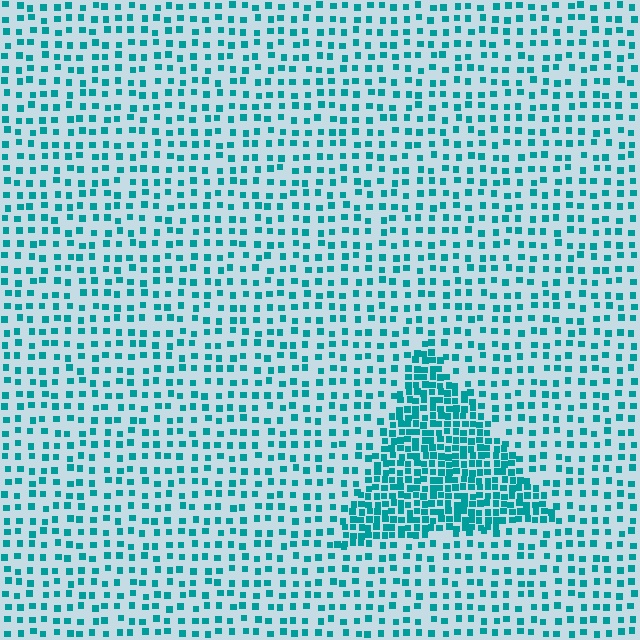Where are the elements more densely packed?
The elements are more densely packed inside the triangle boundary.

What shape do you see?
I see a triangle.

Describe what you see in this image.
The image contains small teal elements arranged at two different densities. A triangle-shaped region is visible where the elements are more densely packed than the surrounding area.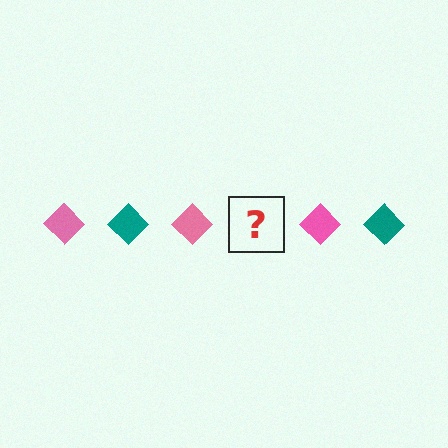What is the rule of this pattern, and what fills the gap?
The rule is that the pattern cycles through pink, teal diamonds. The gap should be filled with a teal diamond.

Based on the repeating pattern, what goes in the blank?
The blank should be a teal diamond.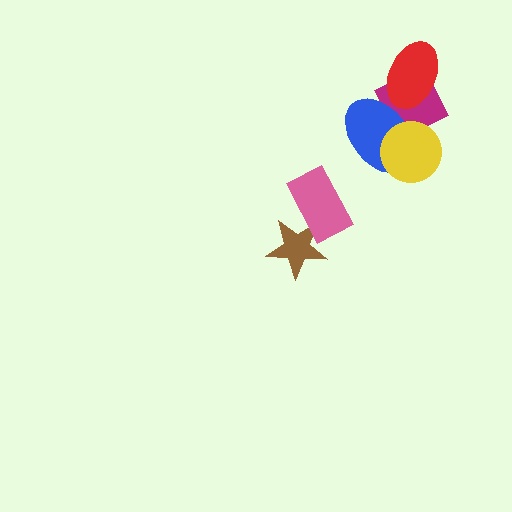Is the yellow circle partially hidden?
No, no other shape covers it.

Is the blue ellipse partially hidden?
Yes, it is partially covered by another shape.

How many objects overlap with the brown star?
1 object overlaps with the brown star.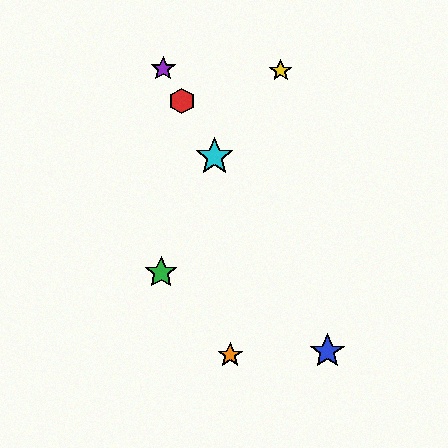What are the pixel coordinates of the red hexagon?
The red hexagon is at (182, 101).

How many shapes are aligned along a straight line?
4 shapes (the red hexagon, the blue star, the purple star, the cyan star) are aligned along a straight line.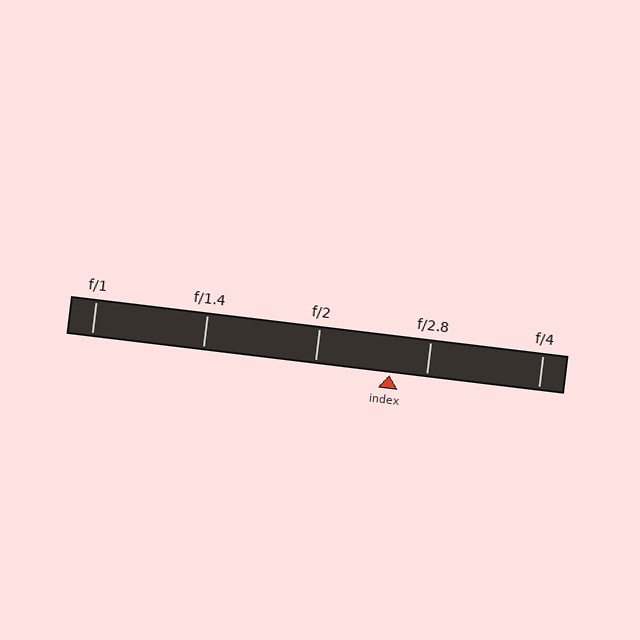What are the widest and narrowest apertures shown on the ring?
The widest aperture shown is f/1 and the narrowest is f/4.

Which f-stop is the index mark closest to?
The index mark is closest to f/2.8.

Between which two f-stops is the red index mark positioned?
The index mark is between f/2 and f/2.8.